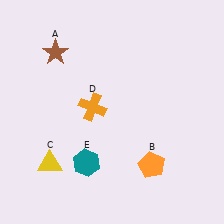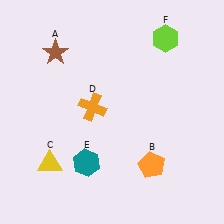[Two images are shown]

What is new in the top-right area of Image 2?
A lime hexagon (F) was added in the top-right area of Image 2.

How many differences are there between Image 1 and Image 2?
There is 1 difference between the two images.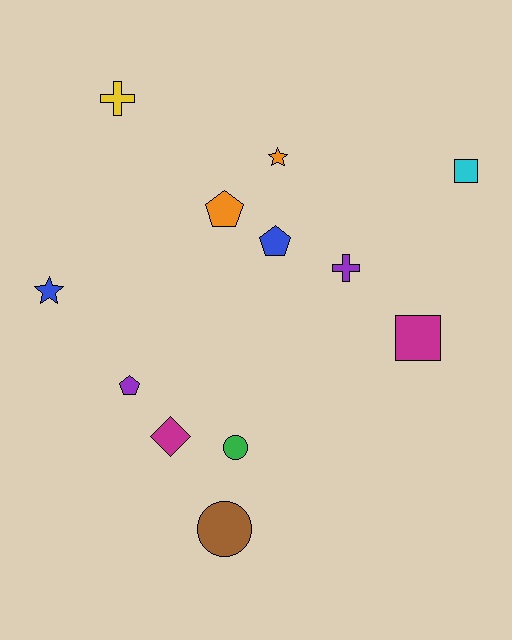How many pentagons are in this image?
There are 3 pentagons.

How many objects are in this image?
There are 12 objects.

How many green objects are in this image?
There is 1 green object.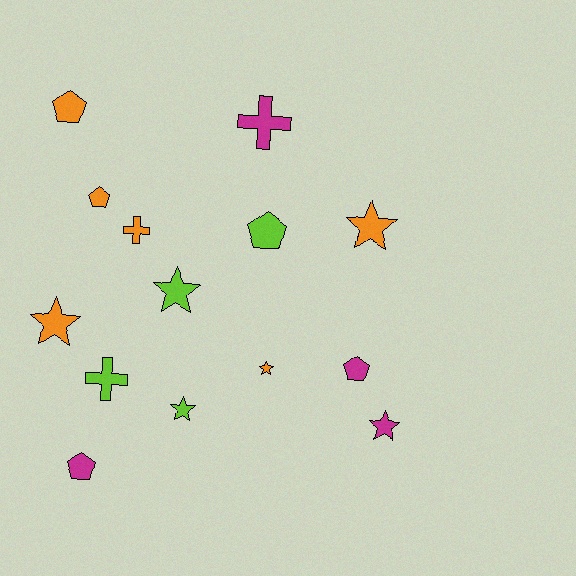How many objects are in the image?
There are 14 objects.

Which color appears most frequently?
Orange, with 6 objects.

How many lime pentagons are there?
There is 1 lime pentagon.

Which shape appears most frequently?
Star, with 6 objects.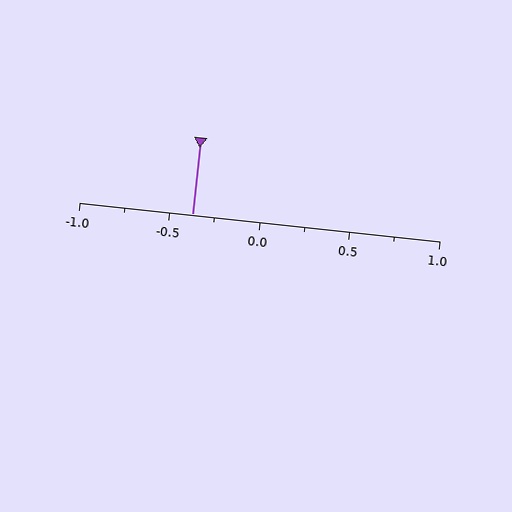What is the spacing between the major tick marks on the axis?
The major ticks are spaced 0.5 apart.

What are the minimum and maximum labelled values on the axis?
The axis runs from -1.0 to 1.0.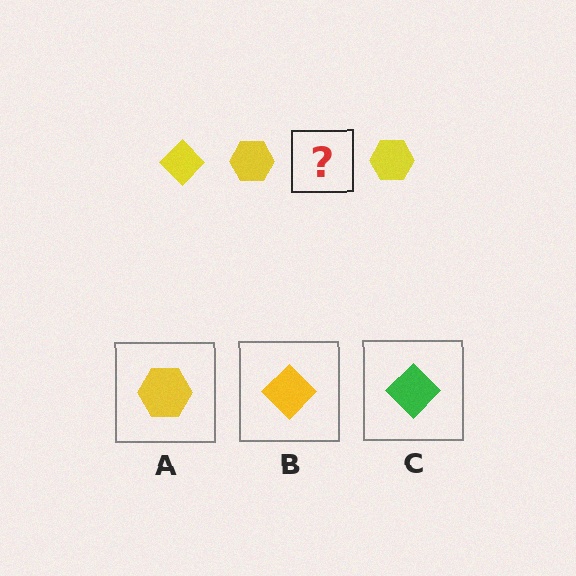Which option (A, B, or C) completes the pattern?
B.